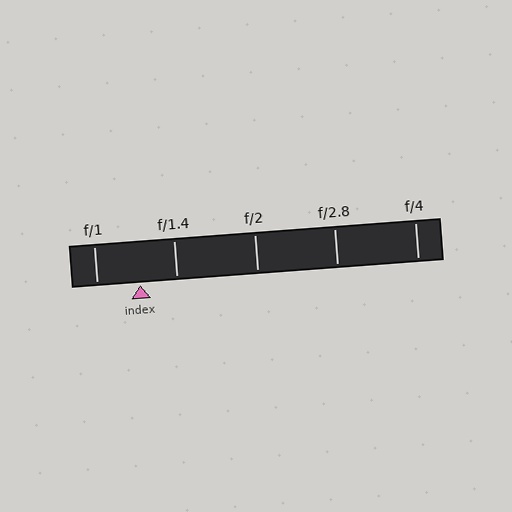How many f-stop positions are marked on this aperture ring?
There are 5 f-stop positions marked.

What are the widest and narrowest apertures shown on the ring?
The widest aperture shown is f/1 and the narrowest is f/4.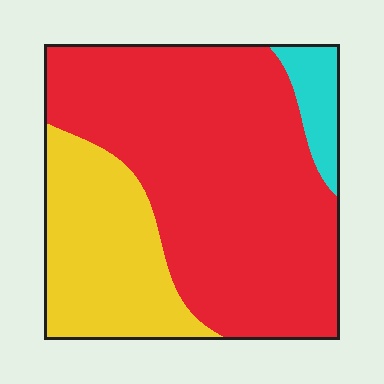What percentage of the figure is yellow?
Yellow takes up between a sixth and a third of the figure.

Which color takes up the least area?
Cyan, at roughly 5%.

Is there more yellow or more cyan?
Yellow.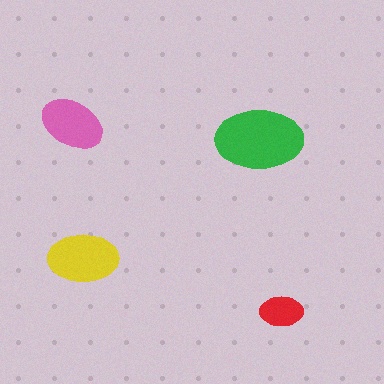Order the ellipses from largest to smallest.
the green one, the yellow one, the pink one, the red one.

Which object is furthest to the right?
The red ellipse is rightmost.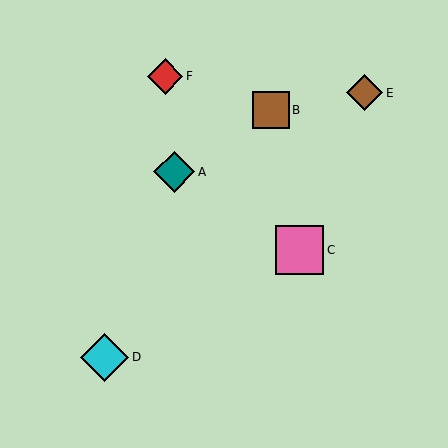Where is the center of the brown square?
The center of the brown square is at (271, 110).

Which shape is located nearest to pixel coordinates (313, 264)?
The pink square (labeled C) at (300, 250) is nearest to that location.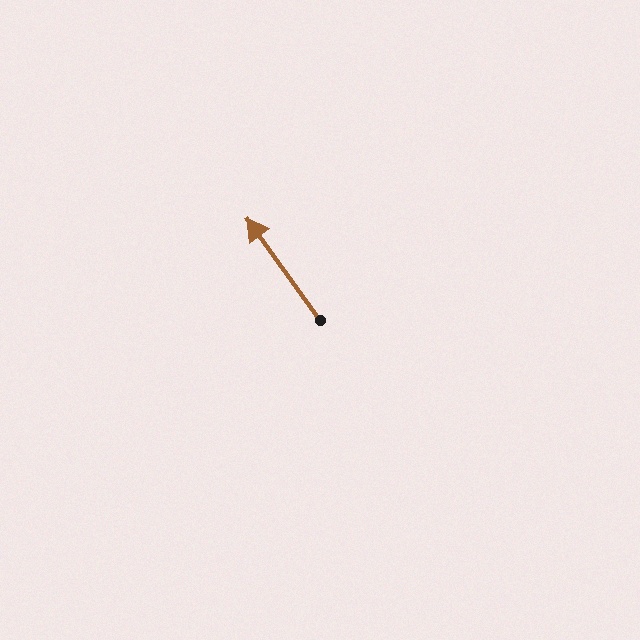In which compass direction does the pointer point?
Northwest.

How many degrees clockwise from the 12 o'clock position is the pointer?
Approximately 324 degrees.